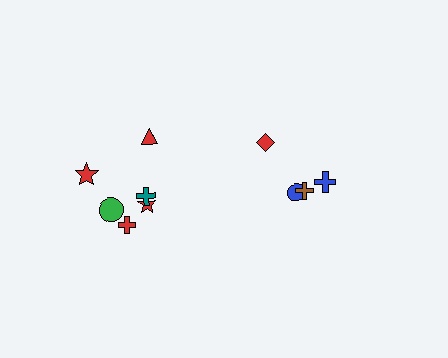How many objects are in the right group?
There are 4 objects.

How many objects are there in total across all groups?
There are 10 objects.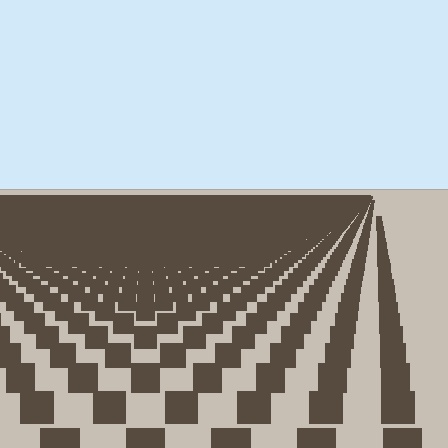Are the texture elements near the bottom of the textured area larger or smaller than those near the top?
Larger. Near the bottom, elements are closer to the viewer and appear at a bigger on-screen size.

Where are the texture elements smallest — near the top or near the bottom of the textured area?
Near the top.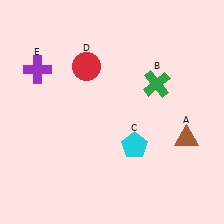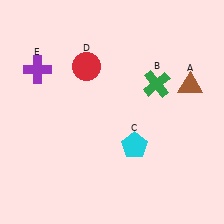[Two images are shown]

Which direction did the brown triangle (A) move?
The brown triangle (A) moved up.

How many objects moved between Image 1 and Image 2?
1 object moved between the two images.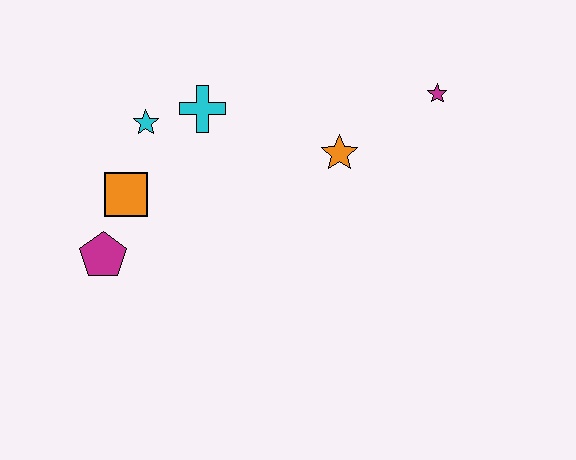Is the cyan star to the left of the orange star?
Yes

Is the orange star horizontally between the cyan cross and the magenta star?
Yes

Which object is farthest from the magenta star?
The magenta pentagon is farthest from the magenta star.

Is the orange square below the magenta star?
Yes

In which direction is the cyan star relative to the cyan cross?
The cyan star is to the left of the cyan cross.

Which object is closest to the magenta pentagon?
The orange square is closest to the magenta pentagon.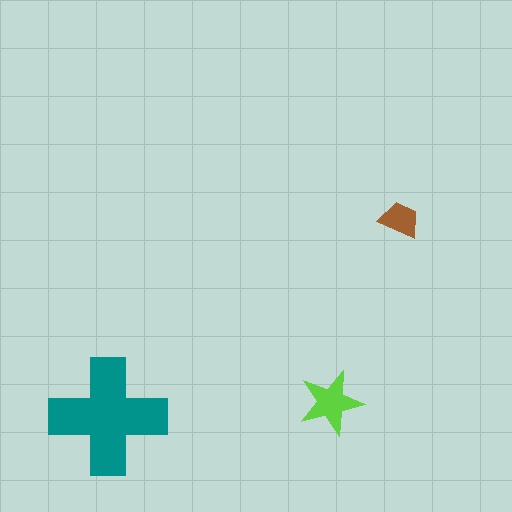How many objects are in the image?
There are 3 objects in the image.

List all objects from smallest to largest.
The brown trapezoid, the lime star, the teal cross.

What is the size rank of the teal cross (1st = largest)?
1st.